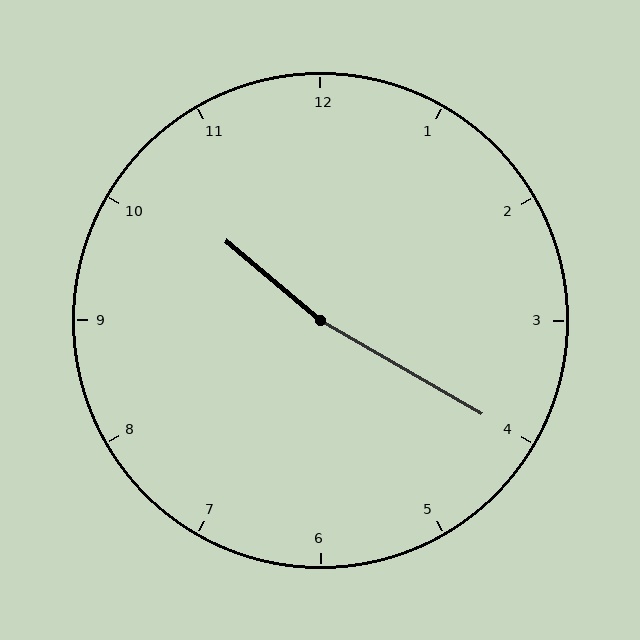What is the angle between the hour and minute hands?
Approximately 170 degrees.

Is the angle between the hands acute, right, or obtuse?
It is obtuse.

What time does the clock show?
10:20.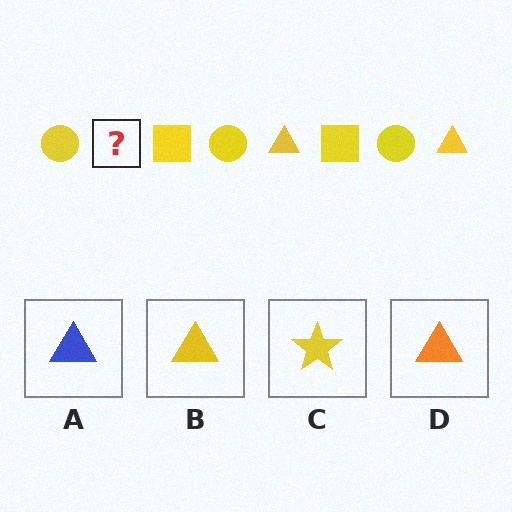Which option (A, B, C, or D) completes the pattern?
B.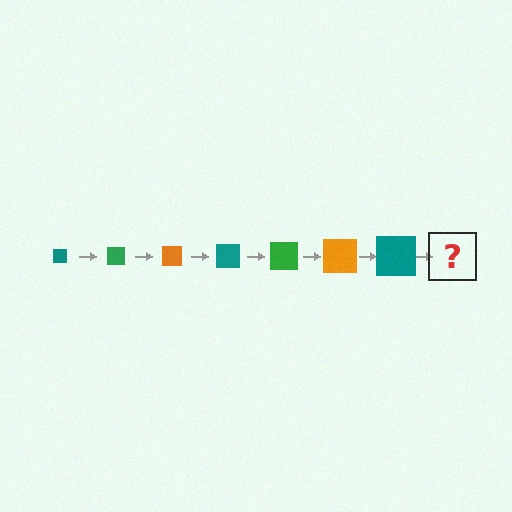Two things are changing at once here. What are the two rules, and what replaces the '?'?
The two rules are that the square grows larger each step and the color cycles through teal, green, and orange. The '?' should be a green square, larger than the previous one.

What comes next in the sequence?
The next element should be a green square, larger than the previous one.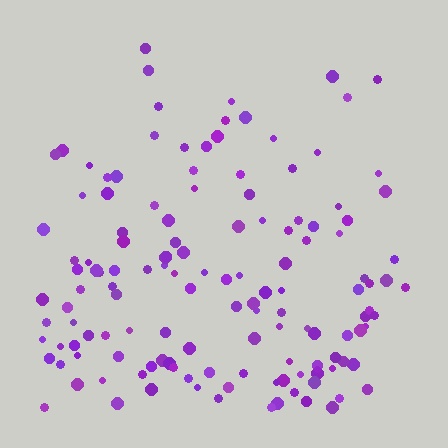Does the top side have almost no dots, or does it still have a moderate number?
Still a moderate number, just noticeably fewer than the bottom.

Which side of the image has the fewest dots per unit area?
The top.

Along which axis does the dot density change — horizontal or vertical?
Vertical.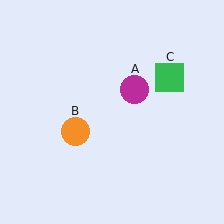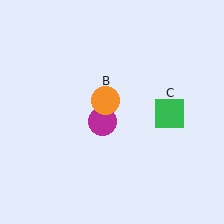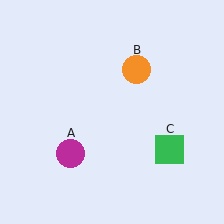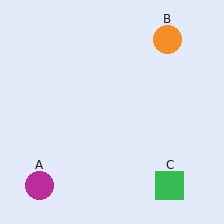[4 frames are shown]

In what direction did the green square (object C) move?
The green square (object C) moved down.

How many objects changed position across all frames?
3 objects changed position: magenta circle (object A), orange circle (object B), green square (object C).